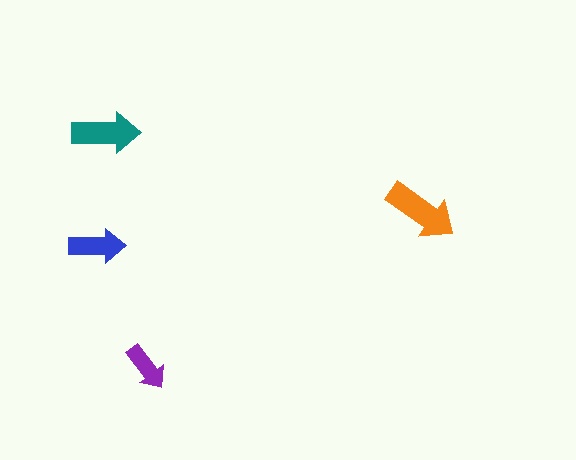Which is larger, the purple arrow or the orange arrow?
The orange one.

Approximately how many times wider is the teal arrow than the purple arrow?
About 1.5 times wider.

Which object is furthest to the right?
The orange arrow is rightmost.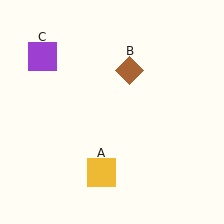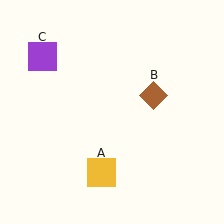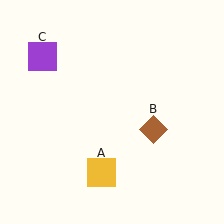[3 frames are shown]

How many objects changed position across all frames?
1 object changed position: brown diamond (object B).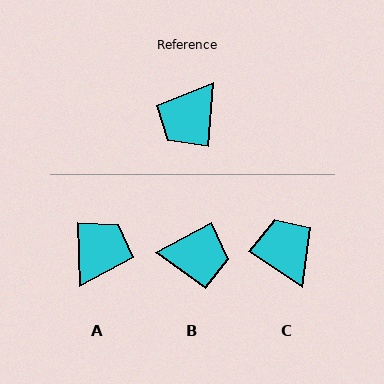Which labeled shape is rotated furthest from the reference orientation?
A, about 174 degrees away.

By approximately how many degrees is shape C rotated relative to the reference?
Approximately 120 degrees clockwise.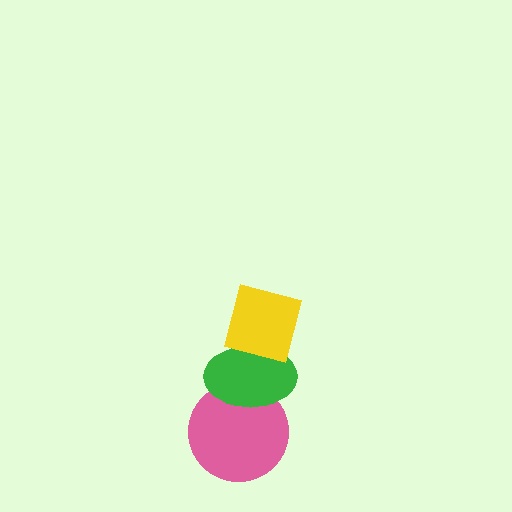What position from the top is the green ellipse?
The green ellipse is 2nd from the top.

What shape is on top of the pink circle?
The green ellipse is on top of the pink circle.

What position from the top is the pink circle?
The pink circle is 3rd from the top.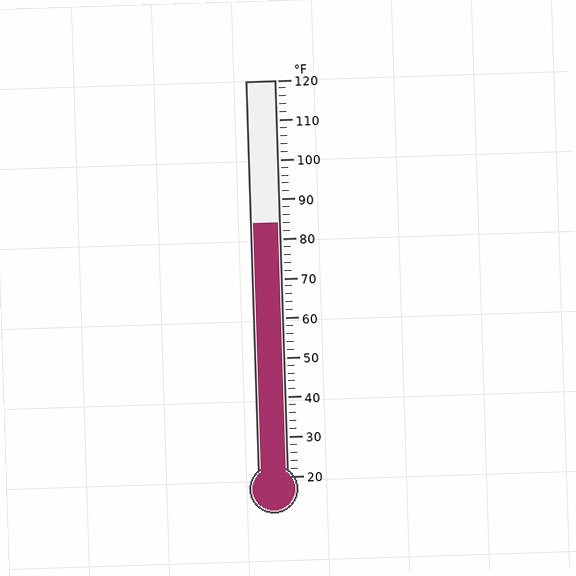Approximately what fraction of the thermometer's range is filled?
The thermometer is filled to approximately 65% of its range.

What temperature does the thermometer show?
The thermometer shows approximately 84°F.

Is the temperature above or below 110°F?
The temperature is below 110°F.